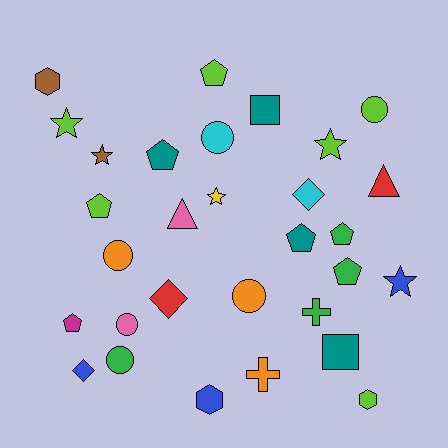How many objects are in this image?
There are 30 objects.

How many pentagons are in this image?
There are 7 pentagons.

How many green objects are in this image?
There are 4 green objects.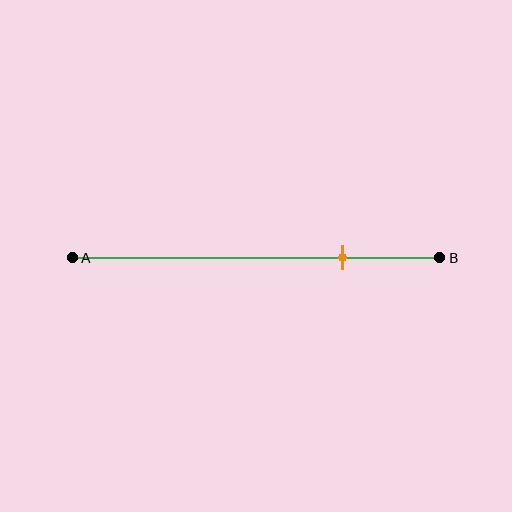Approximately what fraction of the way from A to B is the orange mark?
The orange mark is approximately 75% of the way from A to B.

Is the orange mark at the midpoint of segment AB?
No, the mark is at about 75% from A, not at the 50% midpoint.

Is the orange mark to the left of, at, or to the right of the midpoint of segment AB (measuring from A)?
The orange mark is to the right of the midpoint of segment AB.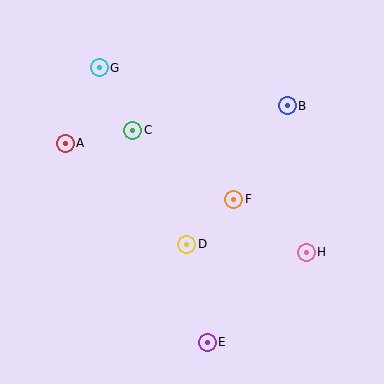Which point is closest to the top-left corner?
Point G is closest to the top-left corner.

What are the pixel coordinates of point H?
Point H is at (306, 252).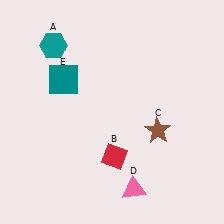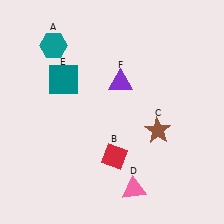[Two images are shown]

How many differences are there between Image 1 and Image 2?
There is 1 difference between the two images.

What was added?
A purple triangle (F) was added in Image 2.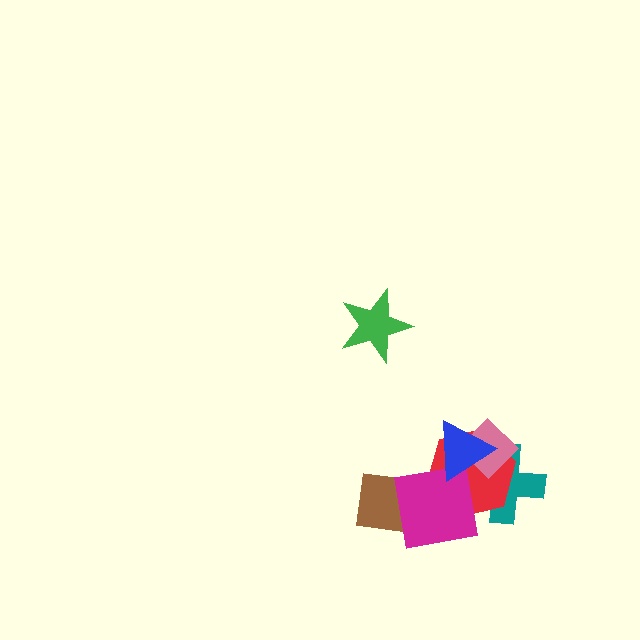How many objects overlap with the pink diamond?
3 objects overlap with the pink diamond.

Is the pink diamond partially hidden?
Yes, it is partially covered by another shape.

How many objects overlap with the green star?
0 objects overlap with the green star.